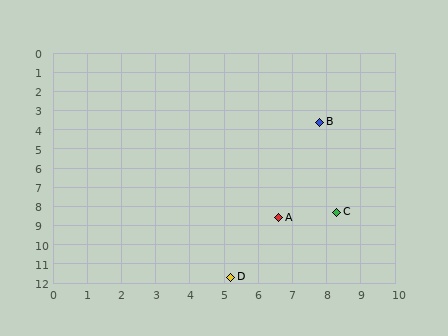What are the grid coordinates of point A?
Point A is at approximately (6.6, 8.6).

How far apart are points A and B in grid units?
Points A and B are about 5.1 grid units apart.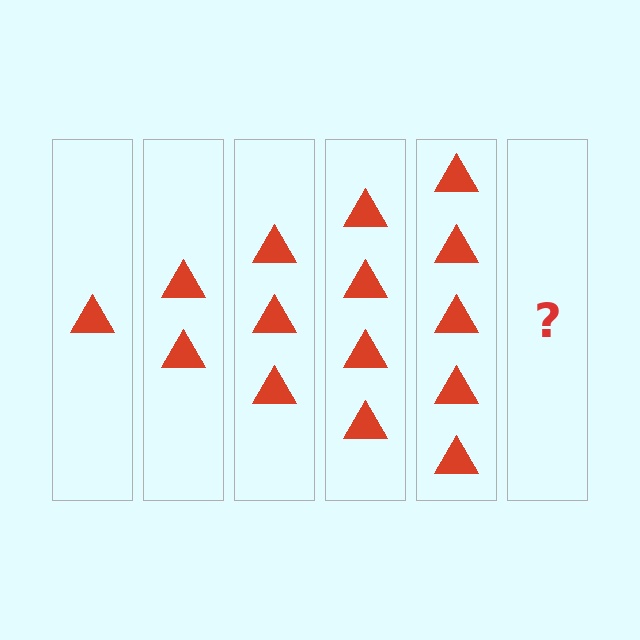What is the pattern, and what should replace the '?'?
The pattern is that each step adds one more triangle. The '?' should be 6 triangles.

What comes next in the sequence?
The next element should be 6 triangles.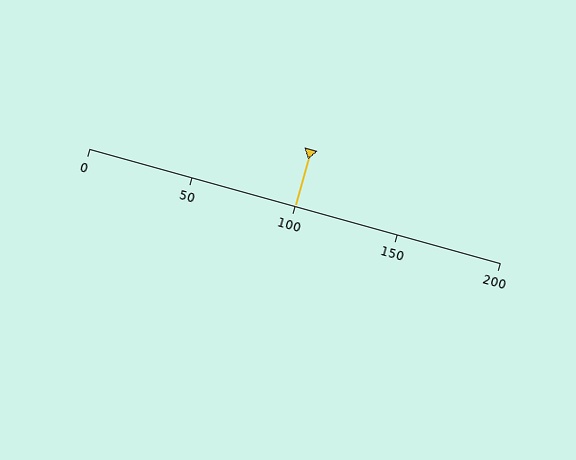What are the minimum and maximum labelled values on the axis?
The axis runs from 0 to 200.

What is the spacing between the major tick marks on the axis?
The major ticks are spaced 50 apart.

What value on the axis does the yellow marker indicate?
The marker indicates approximately 100.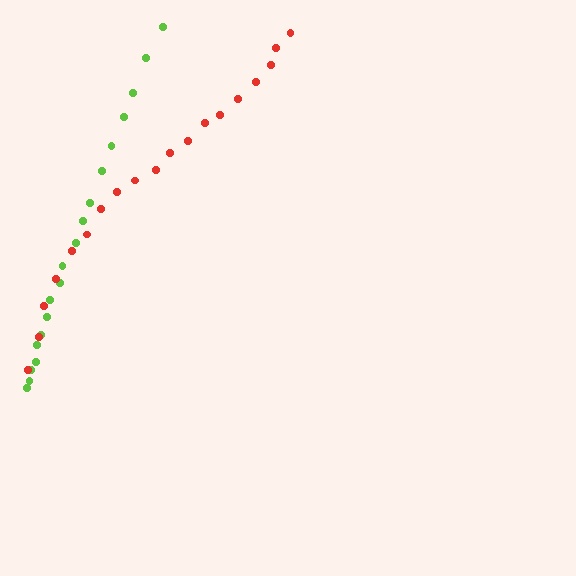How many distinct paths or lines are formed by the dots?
There are 2 distinct paths.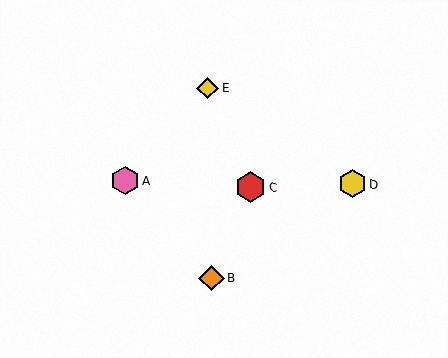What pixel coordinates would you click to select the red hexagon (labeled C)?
Click at (250, 187) to select the red hexagon C.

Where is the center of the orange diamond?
The center of the orange diamond is at (211, 278).